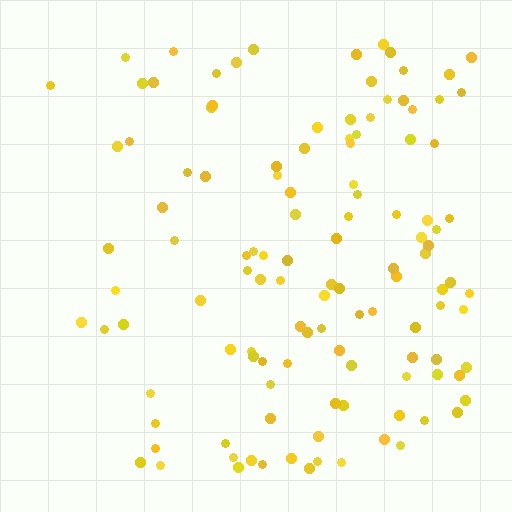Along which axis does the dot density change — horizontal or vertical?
Horizontal.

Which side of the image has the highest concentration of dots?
The right.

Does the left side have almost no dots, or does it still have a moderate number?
Still a moderate number, just noticeably fewer than the right.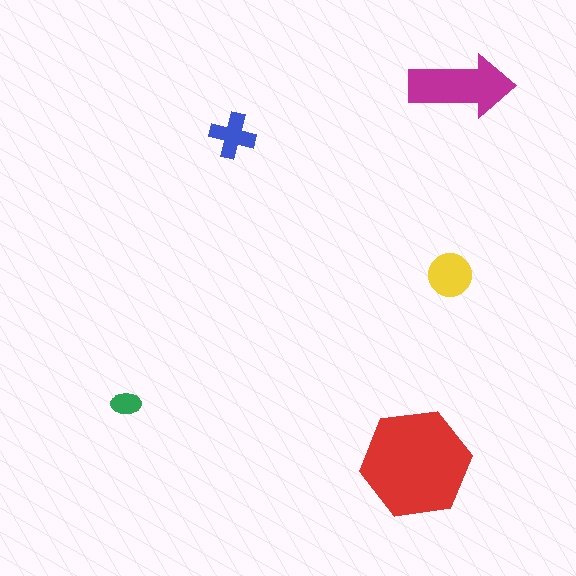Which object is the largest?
The red hexagon.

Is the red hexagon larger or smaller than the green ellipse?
Larger.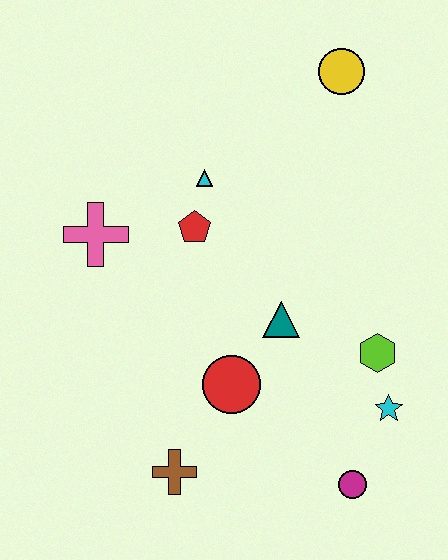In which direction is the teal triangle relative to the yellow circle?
The teal triangle is below the yellow circle.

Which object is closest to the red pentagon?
The cyan triangle is closest to the red pentagon.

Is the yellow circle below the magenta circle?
No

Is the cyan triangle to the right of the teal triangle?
No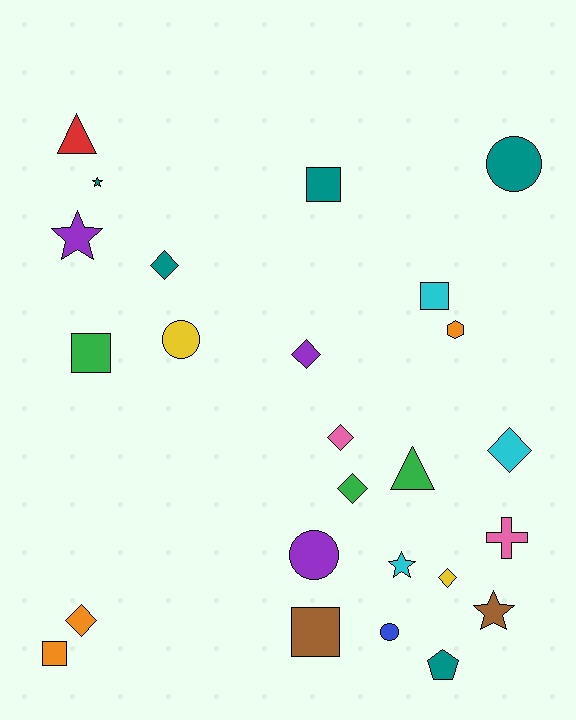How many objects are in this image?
There are 25 objects.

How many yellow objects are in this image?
There are 2 yellow objects.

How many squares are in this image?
There are 5 squares.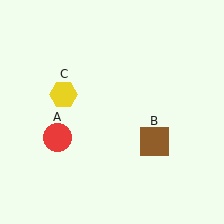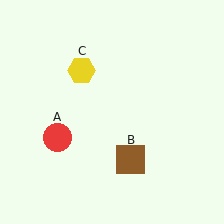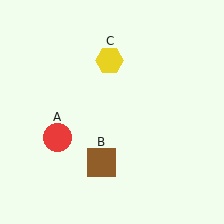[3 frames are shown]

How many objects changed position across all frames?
2 objects changed position: brown square (object B), yellow hexagon (object C).